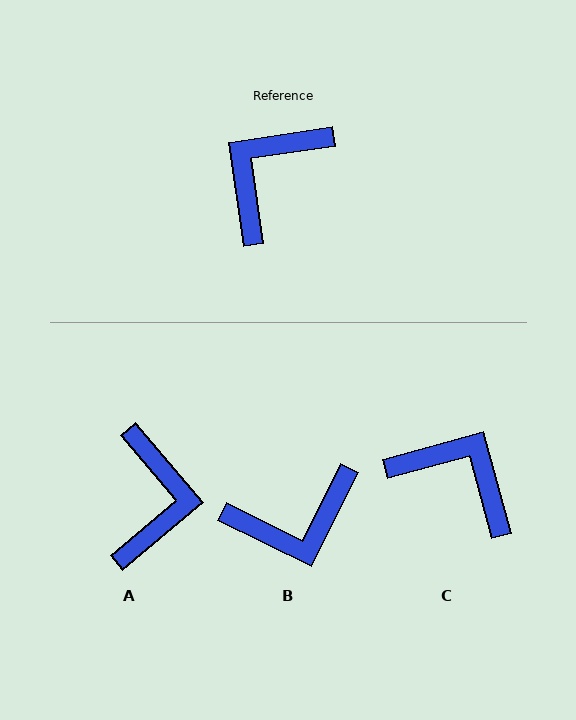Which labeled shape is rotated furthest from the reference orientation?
A, about 148 degrees away.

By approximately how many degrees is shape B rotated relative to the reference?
Approximately 145 degrees counter-clockwise.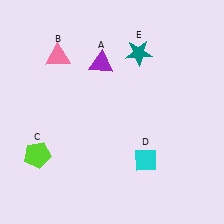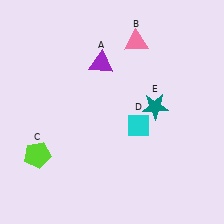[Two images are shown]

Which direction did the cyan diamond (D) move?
The cyan diamond (D) moved up.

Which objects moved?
The objects that moved are: the pink triangle (B), the cyan diamond (D), the teal star (E).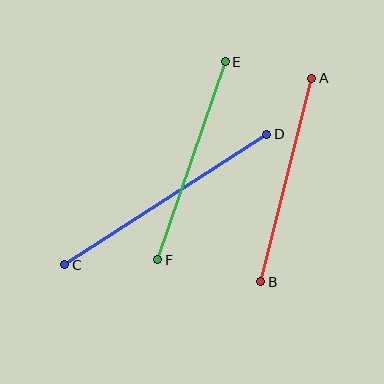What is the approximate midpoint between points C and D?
The midpoint is at approximately (166, 200) pixels.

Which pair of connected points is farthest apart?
Points C and D are farthest apart.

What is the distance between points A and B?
The distance is approximately 210 pixels.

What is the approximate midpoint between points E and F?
The midpoint is at approximately (191, 161) pixels.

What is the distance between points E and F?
The distance is approximately 209 pixels.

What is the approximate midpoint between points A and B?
The midpoint is at approximately (286, 180) pixels.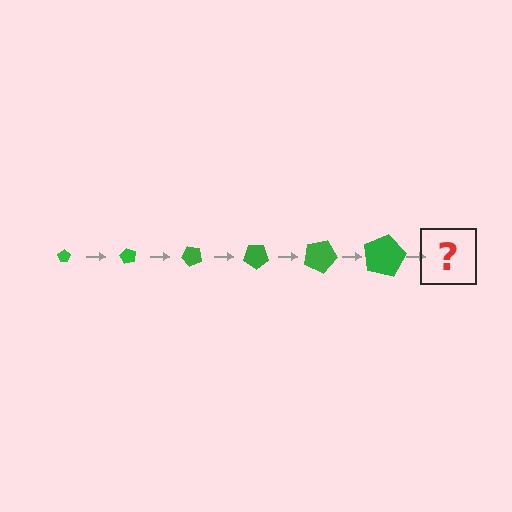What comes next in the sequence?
The next element should be a pentagon, larger than the previous one and rotated 360 degrees from the start.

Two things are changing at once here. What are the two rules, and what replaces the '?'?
The two rules are that the pentagon grows larger each step and it rotates 60 degrees each step. The '?' should be a pentagon, larger than the previous one and rotated 360 degrees from the start.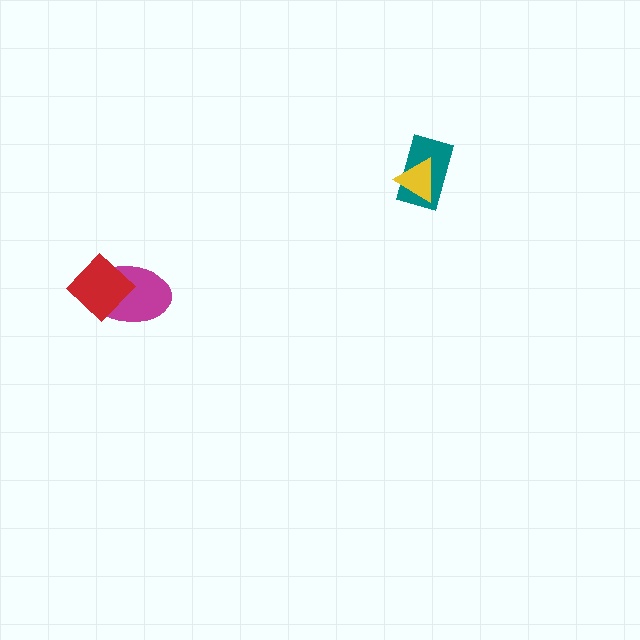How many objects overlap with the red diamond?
1 object overlaps with the red diamond.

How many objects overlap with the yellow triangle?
1 object overlaps with the yellow triangle.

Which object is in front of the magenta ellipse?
The red diamond is in front of the magenta ellipse.